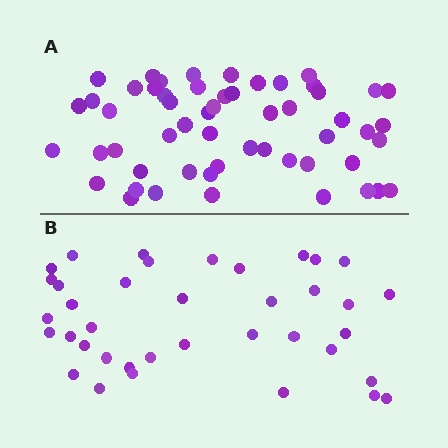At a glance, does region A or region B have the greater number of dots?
Region A (the top region) has more dots.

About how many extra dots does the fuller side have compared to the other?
Region A has approximately 15 more dots than region B.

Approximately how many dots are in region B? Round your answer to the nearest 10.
About 40 dots. (The exact count is 38, which rounds to 40.)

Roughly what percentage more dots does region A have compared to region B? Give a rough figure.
About 45% more.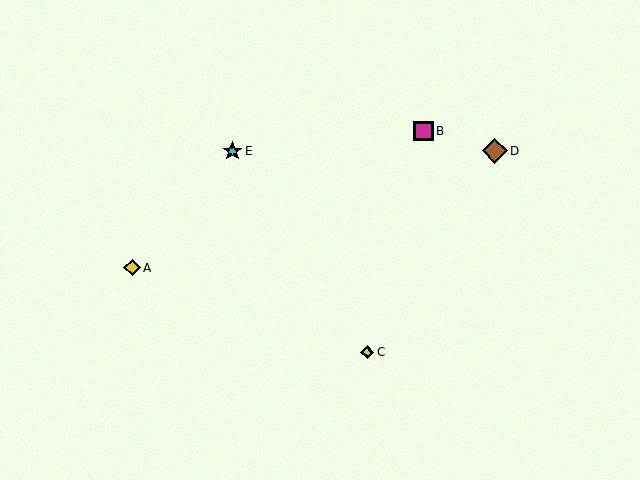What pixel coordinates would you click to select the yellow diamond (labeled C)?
Click at (367, 352) to select the yellow diamond C.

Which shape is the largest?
The brown diamond (labeled D) is the largest.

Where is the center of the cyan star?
The center of the cyan star is at (232, 151).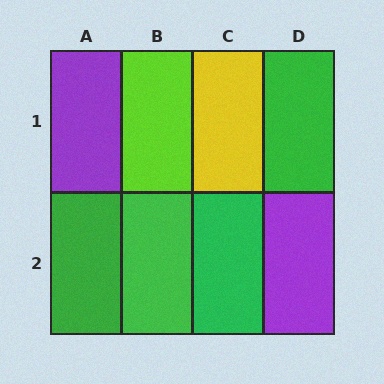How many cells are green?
4 cells are green.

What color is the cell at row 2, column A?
Green.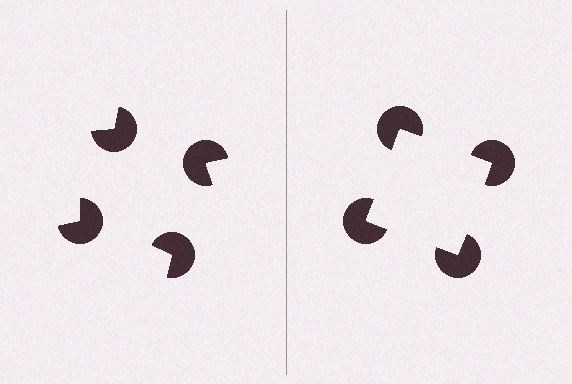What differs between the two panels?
The pac-man discs are positioned identically on both sides; only the wedge orientations differ. On the right they align to a square; on the left they are misaligned.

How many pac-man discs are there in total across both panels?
8 — 4 on each side.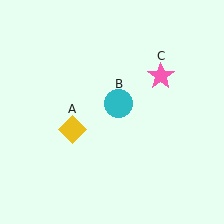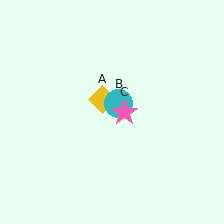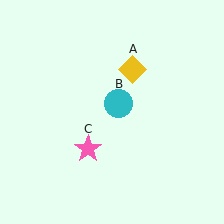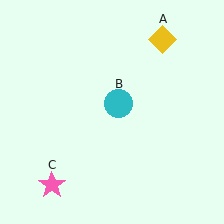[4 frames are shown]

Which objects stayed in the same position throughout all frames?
Cyan circle (object B) remained stationary.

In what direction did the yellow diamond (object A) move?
The yellow diamond (object A) moved up and to the right.